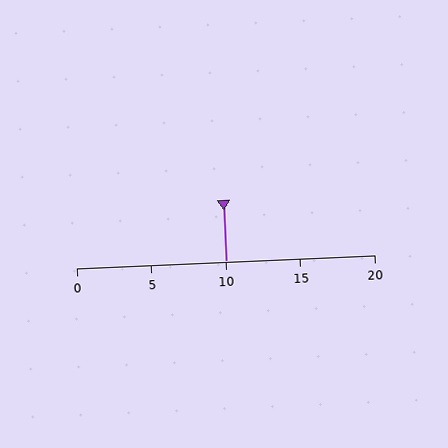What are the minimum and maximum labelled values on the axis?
The axis runs from 0 to 20.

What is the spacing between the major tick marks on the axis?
The major ticks are spaced 5 apart.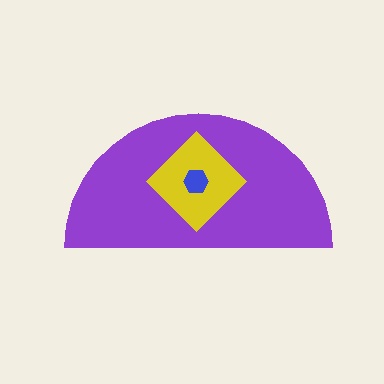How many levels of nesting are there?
3.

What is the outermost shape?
The purple semicircle.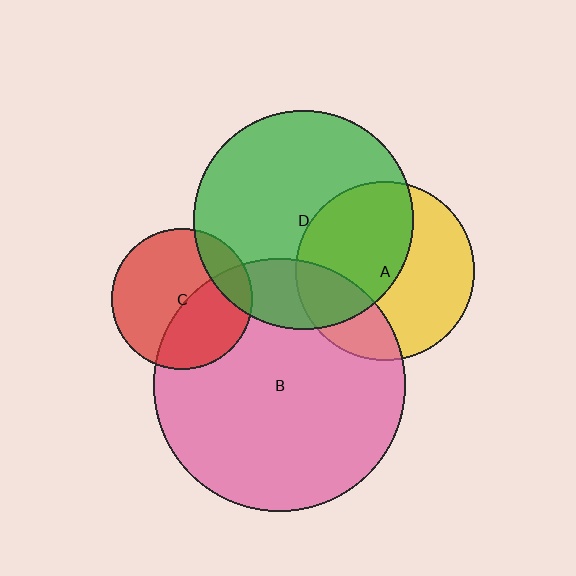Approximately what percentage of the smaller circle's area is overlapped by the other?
Approximately 20%.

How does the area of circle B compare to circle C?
Approximately 3.2 times.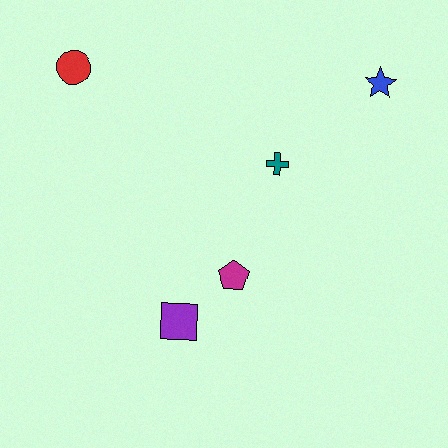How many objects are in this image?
There are 5 objects.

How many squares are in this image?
There is 1 square.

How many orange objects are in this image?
There are no orange objects.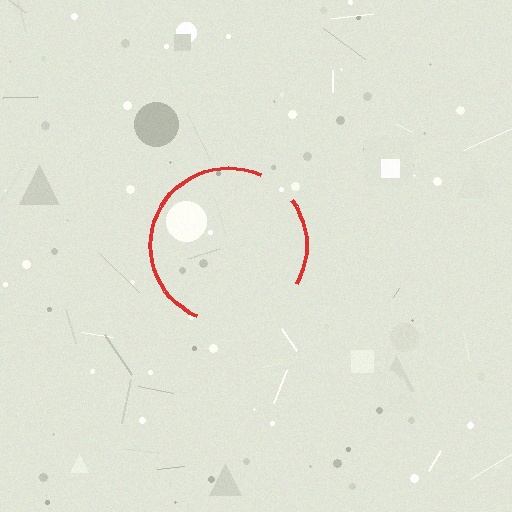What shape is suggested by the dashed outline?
The dashed outline suggests a circle.